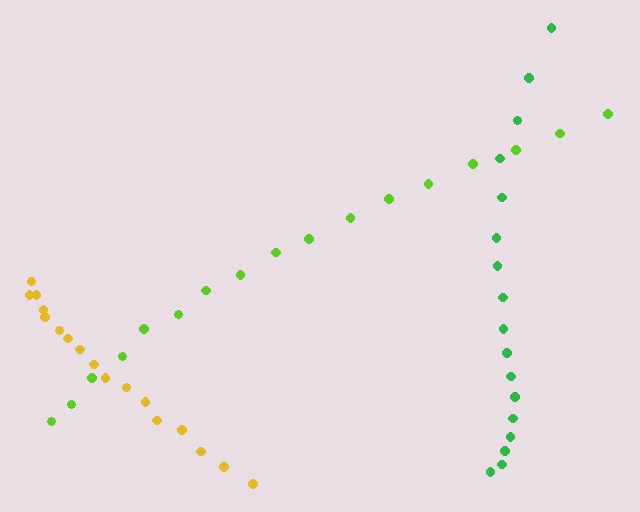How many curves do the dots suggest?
There are 3 distinct paths.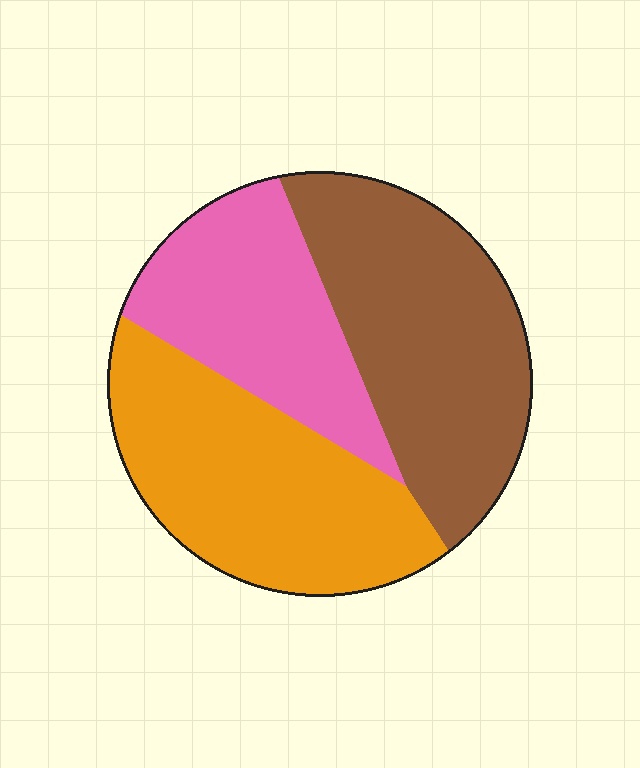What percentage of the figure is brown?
Brown takes up between a third and a half of the figure.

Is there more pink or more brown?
Brown.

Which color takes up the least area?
Pink, at roughly 25%.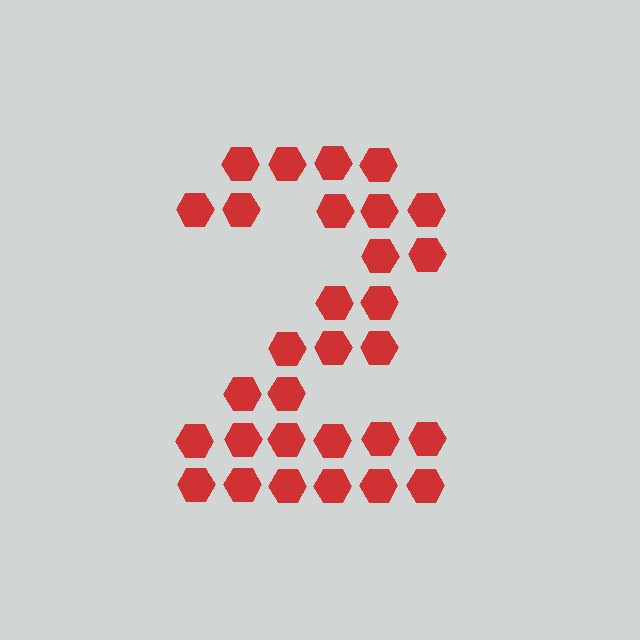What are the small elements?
The small elements are hexagons.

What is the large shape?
The large shape is the digit 2.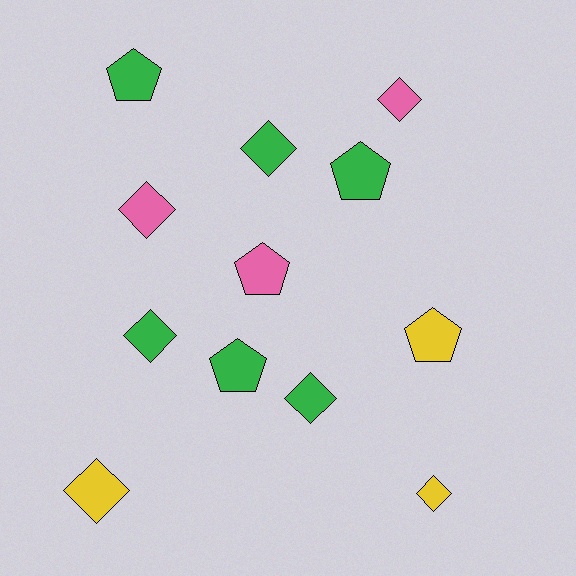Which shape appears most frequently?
Diamond, with 7 objects.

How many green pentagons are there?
There are 3 green pentagons.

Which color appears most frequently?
Green, with 6 objects.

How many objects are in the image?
There are 12 objects.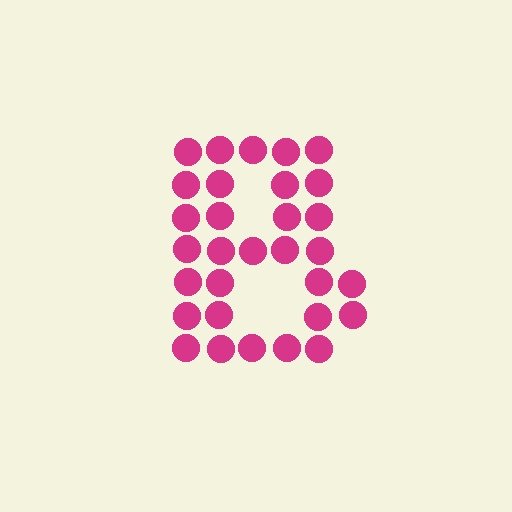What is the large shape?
The large shape is the letter B.